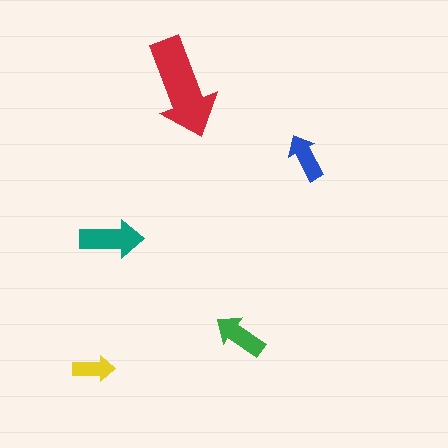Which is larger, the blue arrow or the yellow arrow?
The blue one.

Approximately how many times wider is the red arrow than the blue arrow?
About 2 times wider.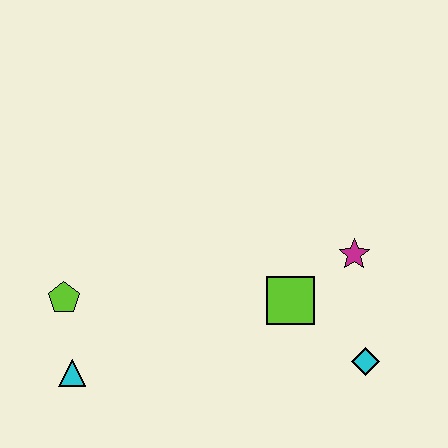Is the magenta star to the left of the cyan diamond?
Yes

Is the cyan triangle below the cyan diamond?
Yes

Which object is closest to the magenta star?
The lime square is closest to the magenta star.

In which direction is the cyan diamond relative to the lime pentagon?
The cyan diamond is to the right of the lime pentagon.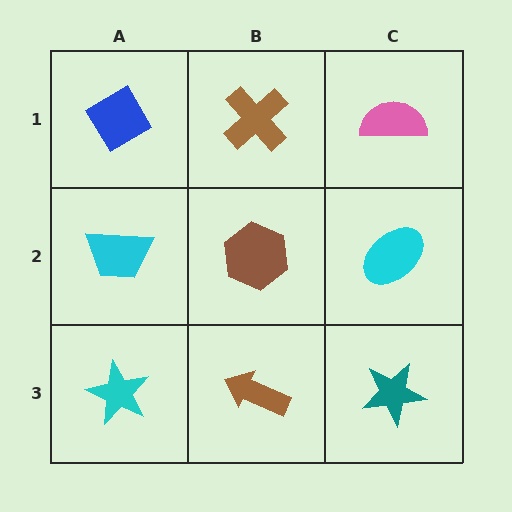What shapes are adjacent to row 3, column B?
A brown hexagon (row 2, column B), a cyan star (row 3, column A), a teal star (row 3, column C).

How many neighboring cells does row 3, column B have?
3.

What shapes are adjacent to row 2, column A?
A blue diamond (row 1, column A), a cyan star (row 3, column A), a brown hexagon (row 2, column B).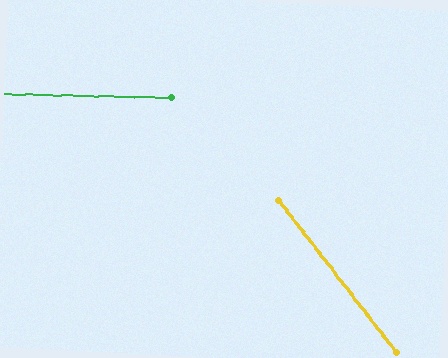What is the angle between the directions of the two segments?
Approximately 51 degrees.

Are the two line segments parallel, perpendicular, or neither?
Neither parallel nor perpendicular — they differ by about 51°.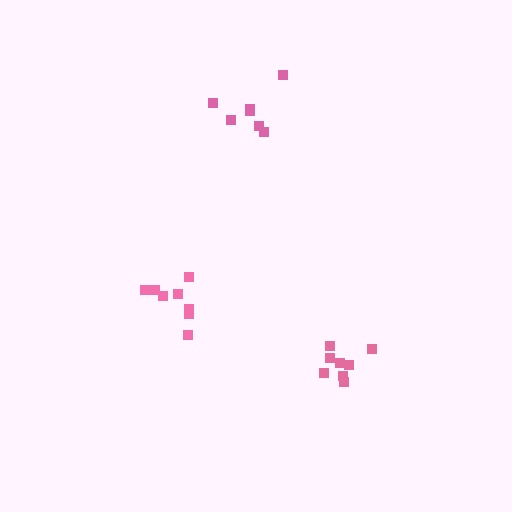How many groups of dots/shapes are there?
There are 3 groups.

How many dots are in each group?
Group 1: 8 dots, Group 2: 8 dots, Group 3: 7 dots (23 total).